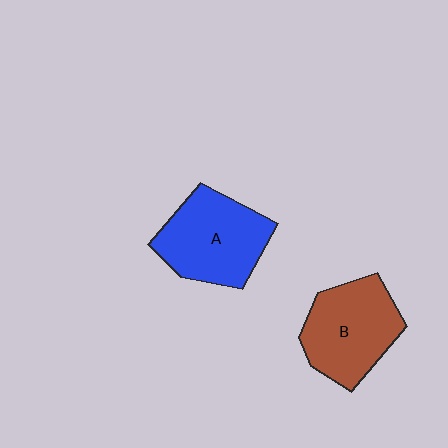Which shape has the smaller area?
Shape B (brown).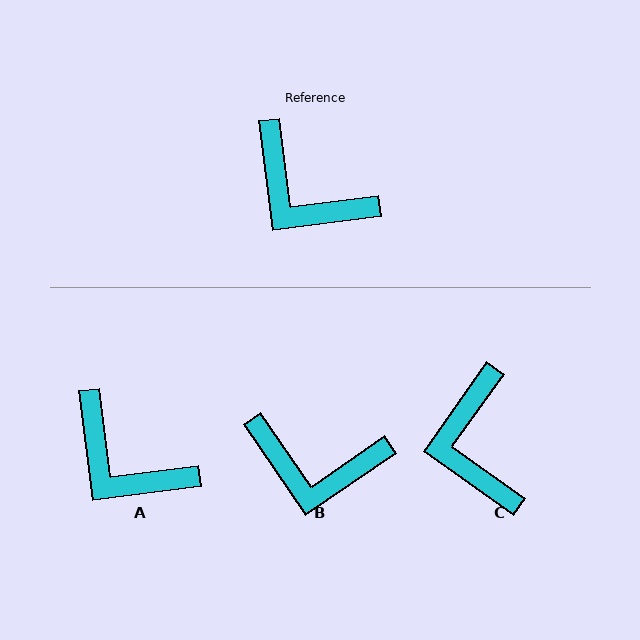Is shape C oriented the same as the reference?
No, it is off by about 42 degrees.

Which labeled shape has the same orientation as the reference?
A.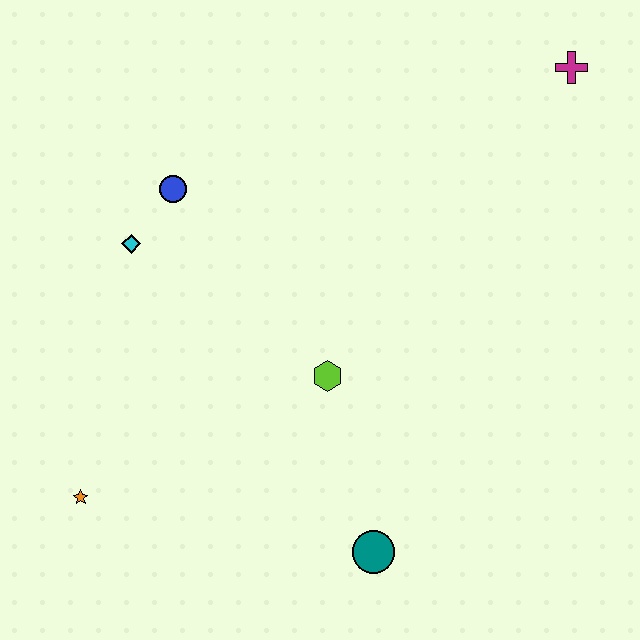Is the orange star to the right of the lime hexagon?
No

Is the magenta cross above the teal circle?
Yes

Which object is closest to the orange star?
The cyan diamond is closest to the orange star.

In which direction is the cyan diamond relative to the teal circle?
The cyan diamond is above the teal circle.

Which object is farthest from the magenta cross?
The orange star is farthest from the magenta cross.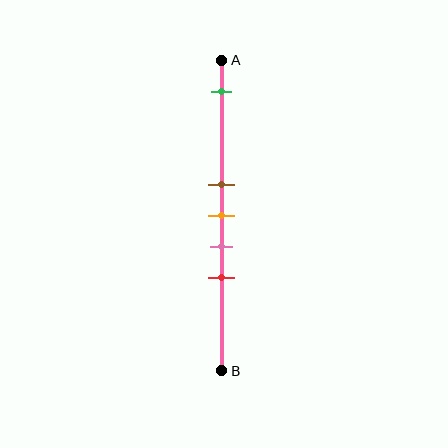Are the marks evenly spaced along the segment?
No, the marks are not evenly spaced.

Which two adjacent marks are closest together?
The brown and orange marks are the closest adjacent pair.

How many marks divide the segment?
There are 5 marks dividing the segment.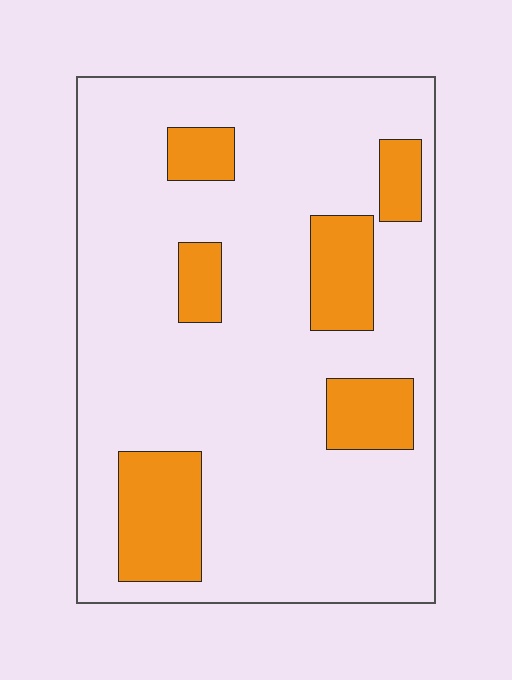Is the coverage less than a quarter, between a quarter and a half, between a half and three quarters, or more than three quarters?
Less than a quarter.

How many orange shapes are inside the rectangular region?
6.